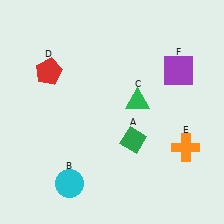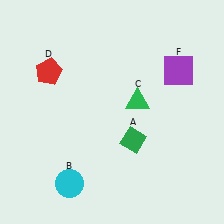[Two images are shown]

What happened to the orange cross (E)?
The orange cross (E) was removed in Image 2. It was in the bottom-right area of Image 1.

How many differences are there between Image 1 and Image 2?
There is 1 difference between the two images.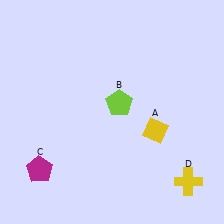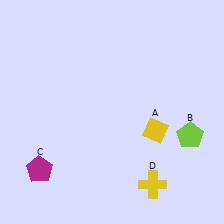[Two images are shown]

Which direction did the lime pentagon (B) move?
The lime pentagon (B) moved right.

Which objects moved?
The objects that moved are: the lime pentagon (B), the yellow cross (D).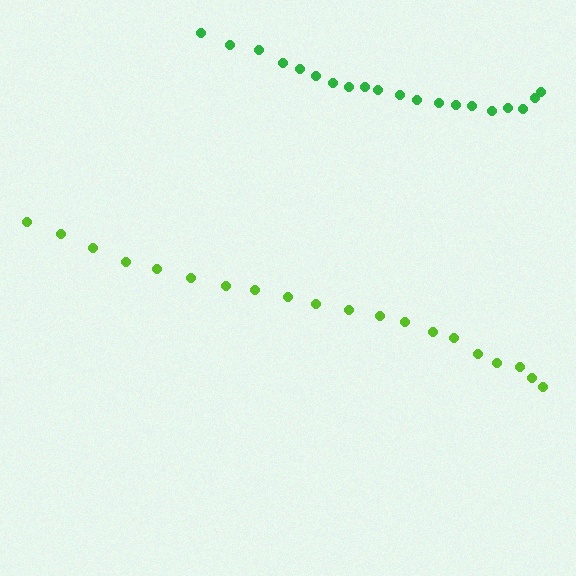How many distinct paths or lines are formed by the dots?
There are 2 distinct paths.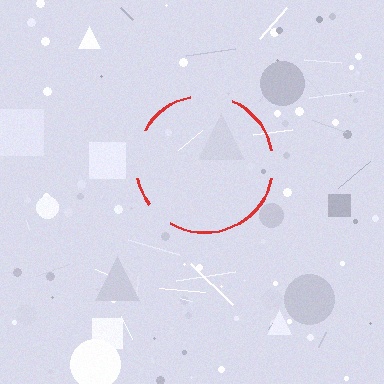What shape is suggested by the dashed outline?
The dashed outline suggests a circle.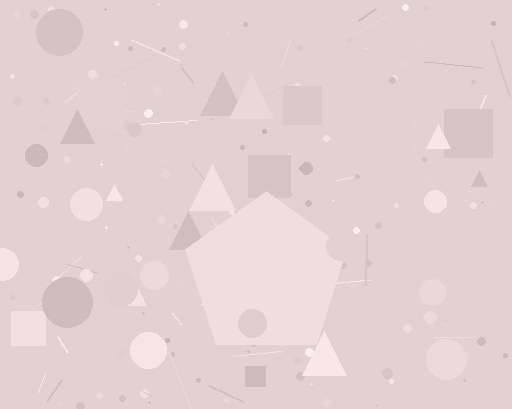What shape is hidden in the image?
A pentagon is hidden in the image.